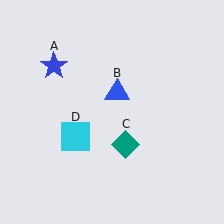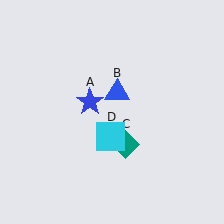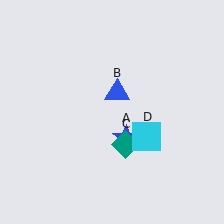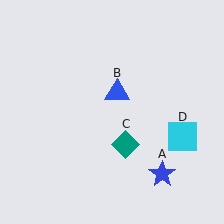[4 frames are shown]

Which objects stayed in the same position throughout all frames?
Blue triangle (object B) and teal diamond (object C) remained stationary.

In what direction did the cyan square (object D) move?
The cyan square (object D) moved right.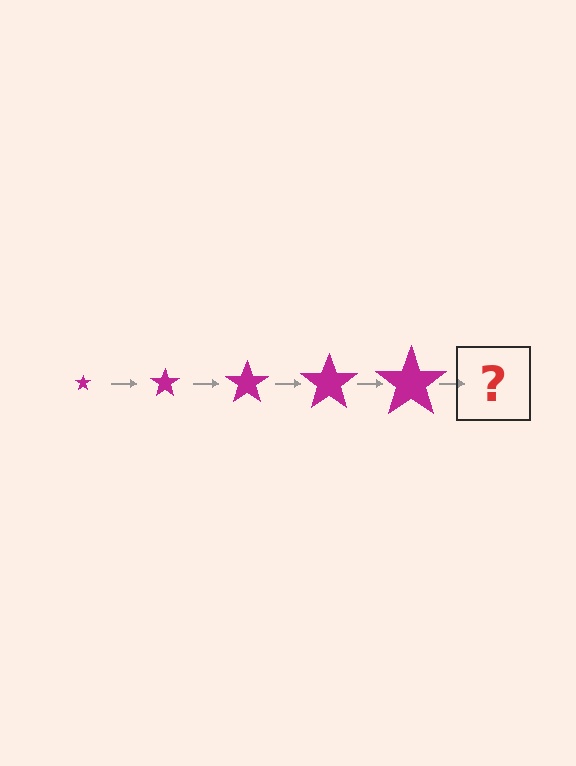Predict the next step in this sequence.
The next step is a magenta star, larger than the previous one.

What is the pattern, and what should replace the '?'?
The pattern is that the star gets progressively larger each step. The '?' should be a magenta star, larger than the previous one.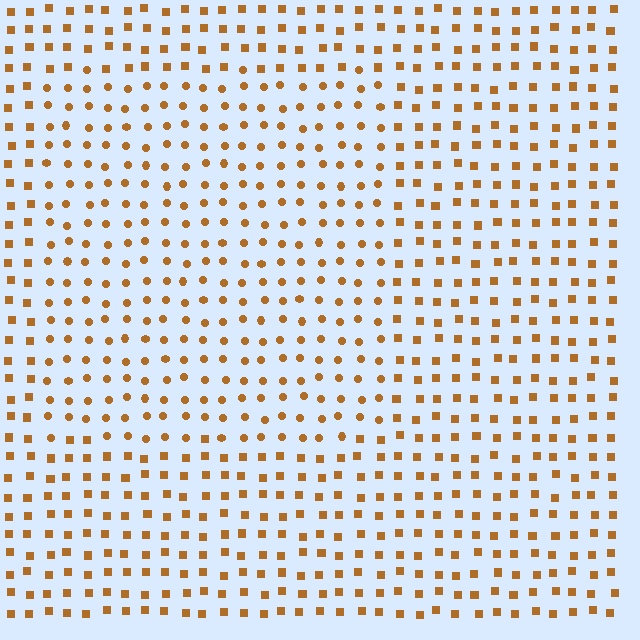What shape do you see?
I see a rectangle.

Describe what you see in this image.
The image is filled with small brown elements arranged in a uniform grid. A rectangle-shaped region contains circles, while the surrounding area contains squares. The boundary is defined purely by the change in element shape.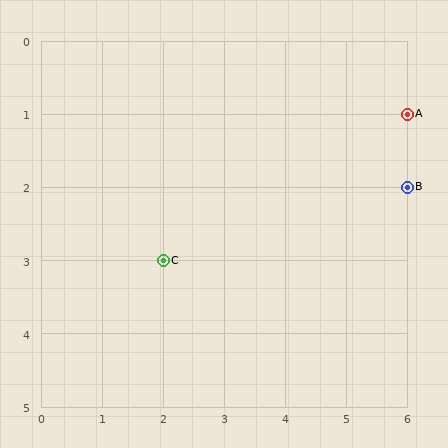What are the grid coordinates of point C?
Point C is at grid coordinates (2, 3).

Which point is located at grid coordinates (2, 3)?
Point C is at (2, 3).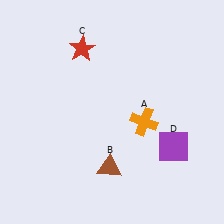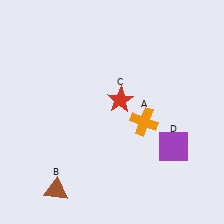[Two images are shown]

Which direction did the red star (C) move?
The red star (C) moved down.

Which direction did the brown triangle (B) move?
The brown triangle (B) moved left.